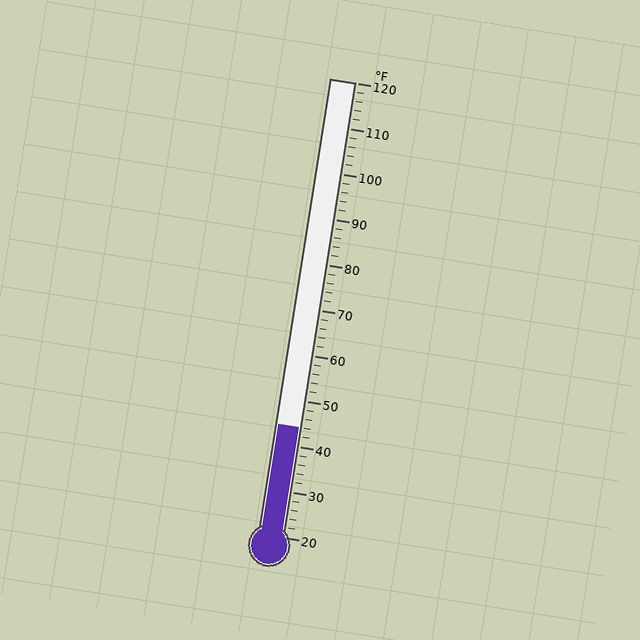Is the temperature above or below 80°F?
The temperature is below 80°F.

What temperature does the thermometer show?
The thermometer shows approximately 44°F.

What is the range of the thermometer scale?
The thermometer scale ranges from 20°F to 120°F.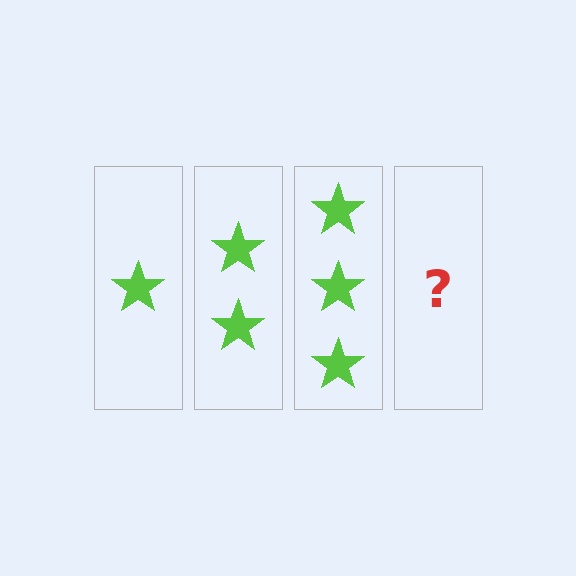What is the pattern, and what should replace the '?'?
The pattern is that each step adds one more star. The '?' should be 4 stars.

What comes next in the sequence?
The next element should be 4 stars.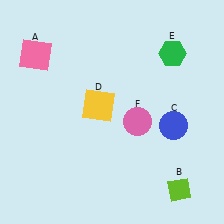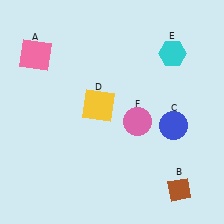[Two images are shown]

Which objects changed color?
B changed from lime to brown. E changed from green to cyan.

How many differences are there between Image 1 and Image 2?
There are 2 differences between the two images.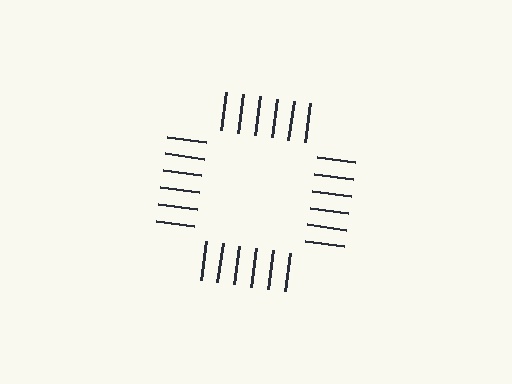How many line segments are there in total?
24 — 6 along each of the 4 edges.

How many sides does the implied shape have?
4 sides — the line-ends trace a square.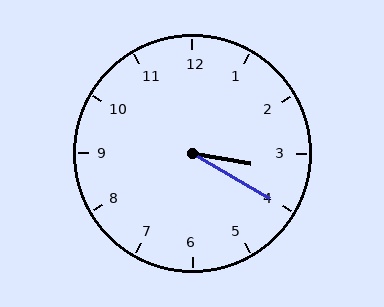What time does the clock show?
3:20.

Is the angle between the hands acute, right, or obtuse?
It is acute.